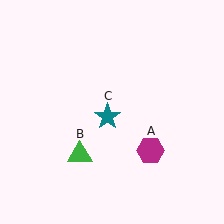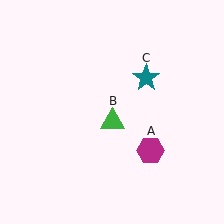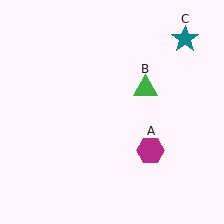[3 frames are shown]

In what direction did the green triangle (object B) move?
The green triangle (object B) moved up and to the right.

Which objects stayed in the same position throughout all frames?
Magenta hexagon (object A) remained stationary.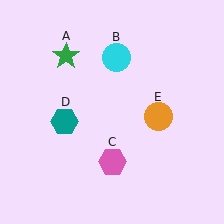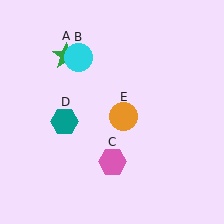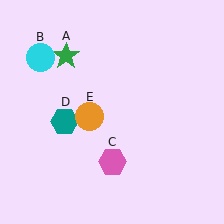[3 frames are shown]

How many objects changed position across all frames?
2 objects changed position: cyan circle (object B), orange circle (object E).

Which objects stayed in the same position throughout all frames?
Green star (object A) and pink hexagon (object C) and teal hexagon (object D) remained stationary.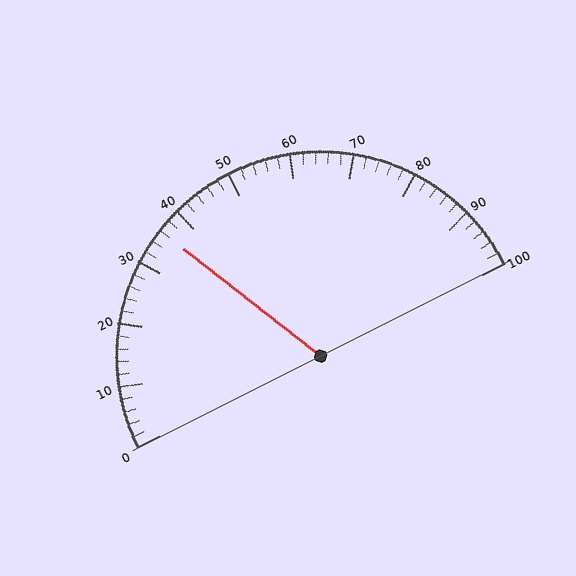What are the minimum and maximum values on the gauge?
The gauge ranges from 0 to 100.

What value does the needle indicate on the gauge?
The needle indicates approximately 36.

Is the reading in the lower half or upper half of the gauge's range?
The reading is in the lower half of the range (0 to 100).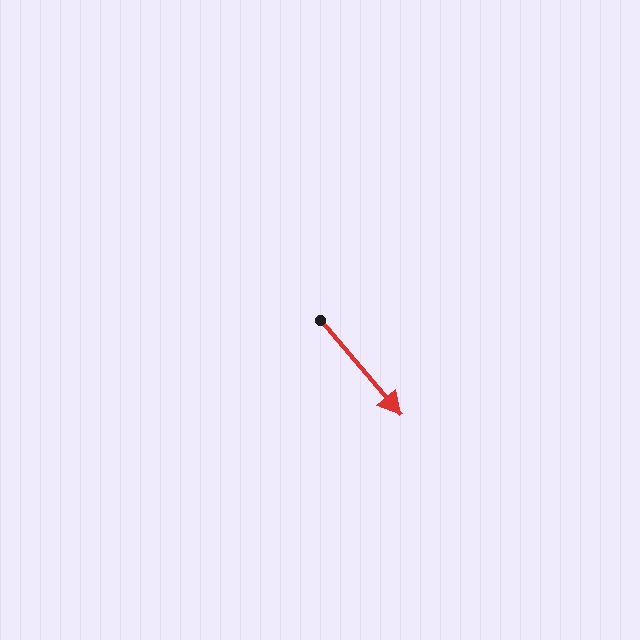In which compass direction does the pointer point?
Southeast.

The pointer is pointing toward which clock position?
Roughly 5 o'clock.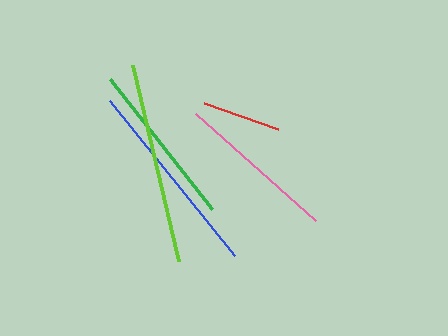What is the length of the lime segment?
The lime segment is approximately 201 pixels long.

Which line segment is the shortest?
The red line is the shortest at approximately 78 pixels.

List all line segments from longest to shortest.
From longest to shortest: lime, blue, green, pink, red.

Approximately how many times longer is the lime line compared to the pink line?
The lime line is approximately 1.3 times the length of the pink line.